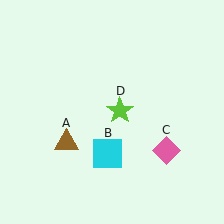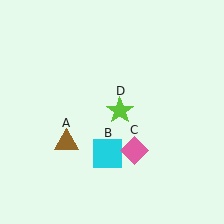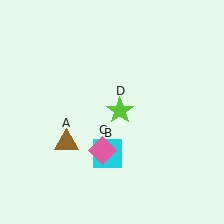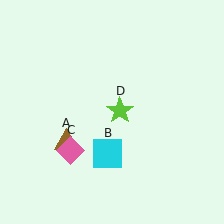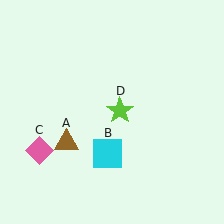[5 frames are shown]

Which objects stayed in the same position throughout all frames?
Brown triangle (object A) and cyan square (object B) and lime star (object D) remained stationary.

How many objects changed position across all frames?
1 object changed position: pink diamond (object C).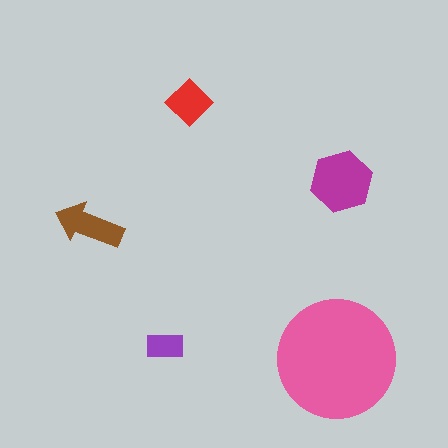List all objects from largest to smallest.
The pink circle, the magenta hexagon, the brown arrow, the red diamond, the purple rectangle.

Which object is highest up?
The red diamond is topmost.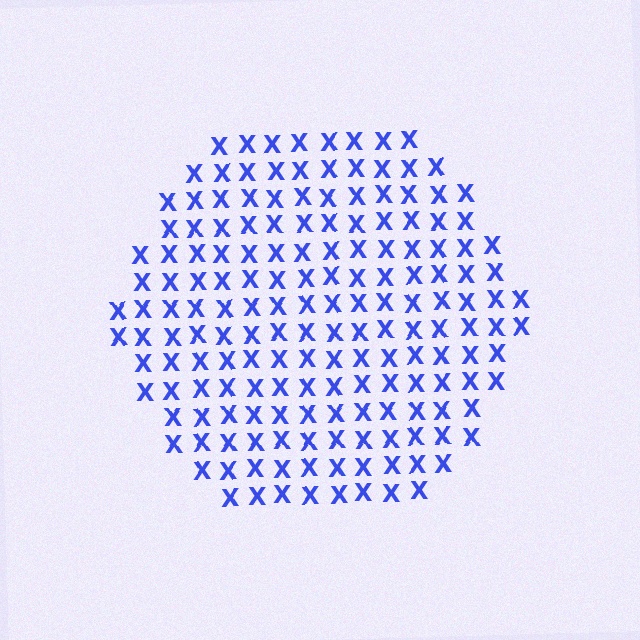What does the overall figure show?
The overall figure shows a hexagon.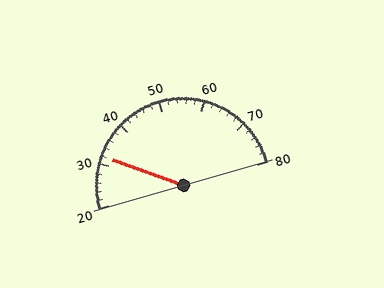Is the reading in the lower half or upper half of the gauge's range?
The reading is in the lower half of the range (20 to 80).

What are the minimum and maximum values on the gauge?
The gauge ranges from 20 to 80.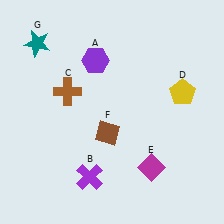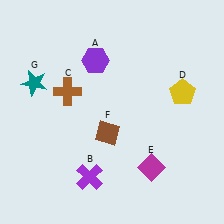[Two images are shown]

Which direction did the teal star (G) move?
The teal star (G) moved down.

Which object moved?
The teal star (G) moved down.